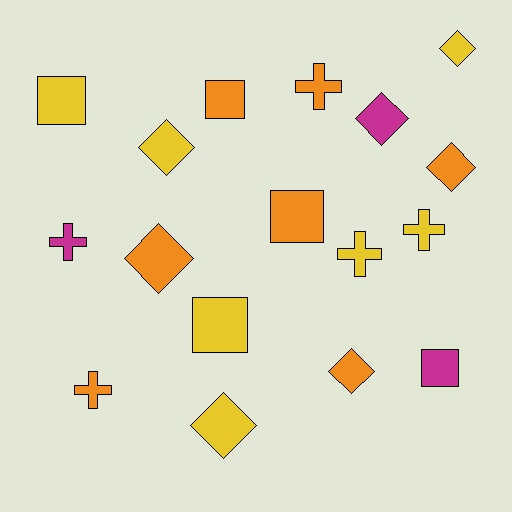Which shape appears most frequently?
Diamond, with 7 objects.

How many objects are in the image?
There are 17 objects.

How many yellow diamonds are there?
There are 3 yellow diamonds.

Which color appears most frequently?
Orange, with 7 objects.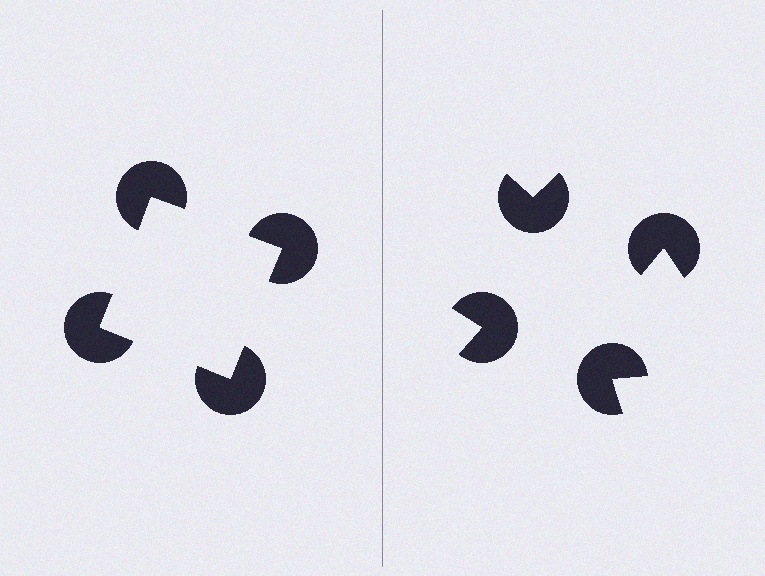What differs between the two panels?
The pac-man discs are positioned identically on both sides; only the wedge orientations differ. On the left they align to a square; on the right they are misaligned.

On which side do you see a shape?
An illusory square appears on the left side. On the right side the wedge cuts are rotated, so no coherent shape forms.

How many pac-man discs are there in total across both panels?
8 — 4 on each side.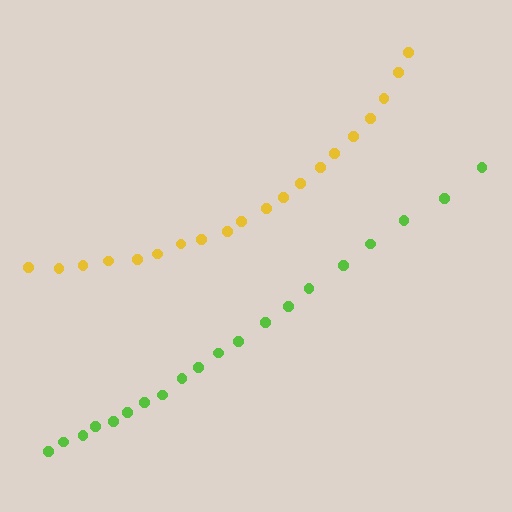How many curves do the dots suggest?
There are 2 distinct paths.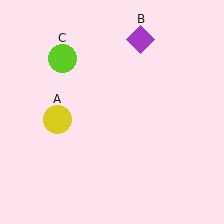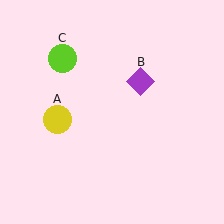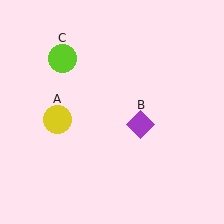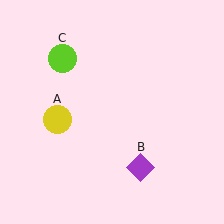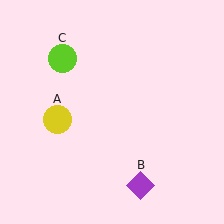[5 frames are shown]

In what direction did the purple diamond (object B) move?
The purple diamond (object B) moved down.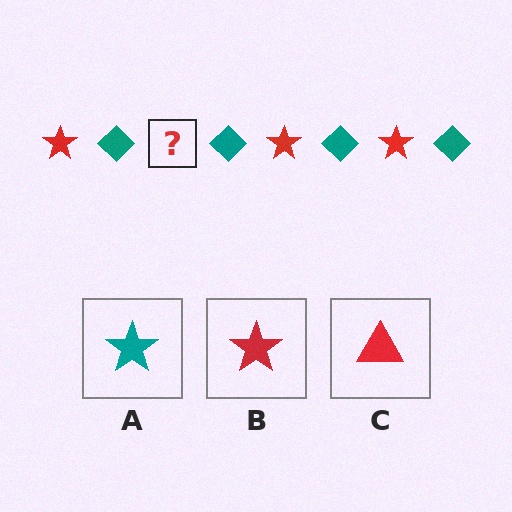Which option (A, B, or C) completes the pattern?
B.